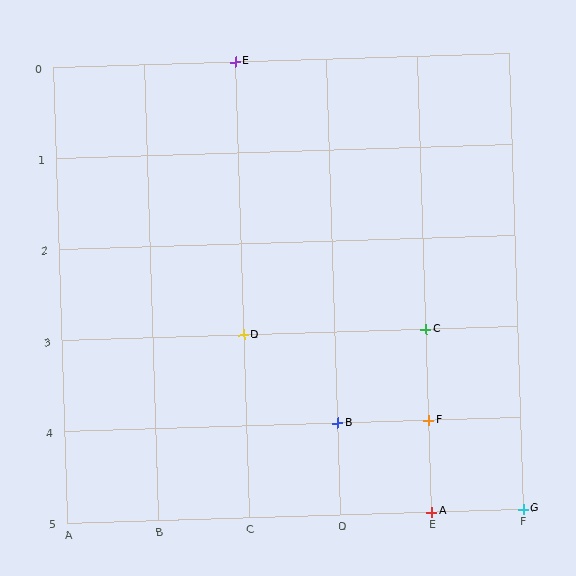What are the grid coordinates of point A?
Point A is at grid coordinates (E, 5).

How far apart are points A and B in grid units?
Points A and B are 1 column and 1 row apart (about 1.4 grid units diagonally).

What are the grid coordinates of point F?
Point F is at grid coordinates (E, 4).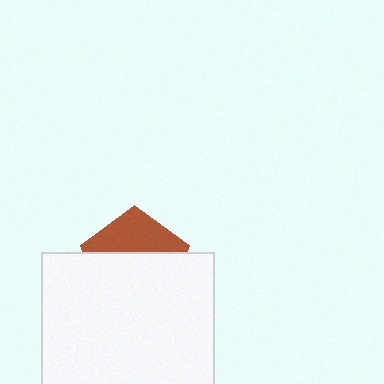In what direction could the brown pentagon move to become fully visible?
The brown pentagon could move up. That would shift it out from behind the white square entirely.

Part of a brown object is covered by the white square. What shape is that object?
It is a pentagon.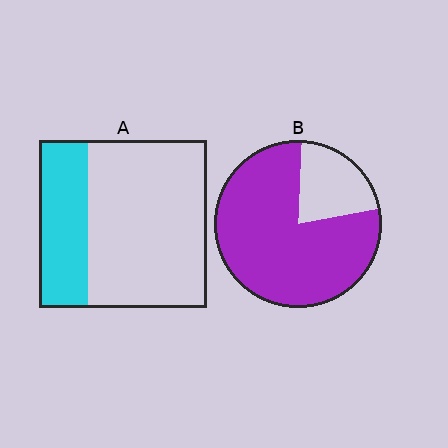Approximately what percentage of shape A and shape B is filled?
A is approximately 30% and B is approximately 80%.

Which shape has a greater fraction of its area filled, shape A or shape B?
Shape B.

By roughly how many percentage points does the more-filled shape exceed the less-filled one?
By roughly 50 percentage points (B over A).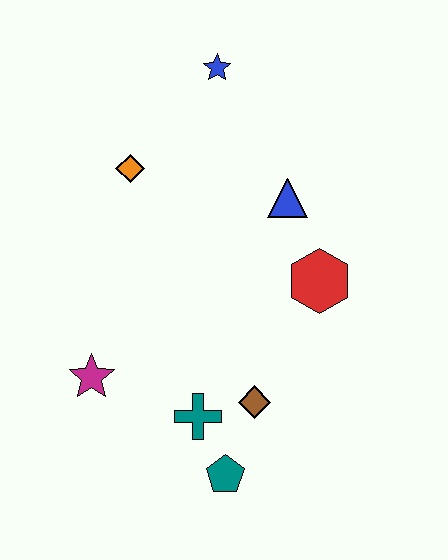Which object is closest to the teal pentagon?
The teal cross is closest to the teal pentagon.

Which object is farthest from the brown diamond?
The blue star is farthest from the brown diamond.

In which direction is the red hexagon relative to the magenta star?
The red hexagon is to the right of the magenta star.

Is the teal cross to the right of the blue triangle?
No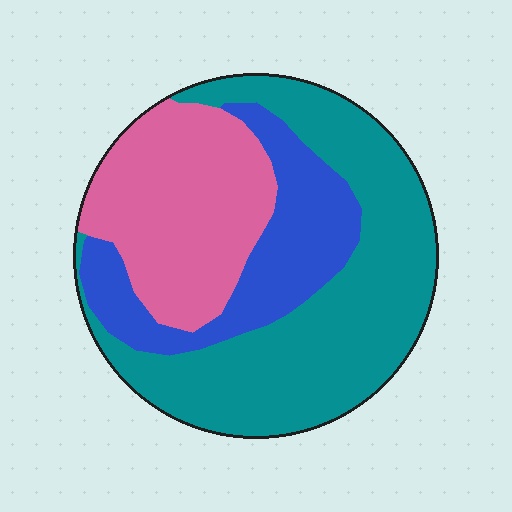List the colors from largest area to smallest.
From largest to smallest: teal, pink, blue.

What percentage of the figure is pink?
Pink takes up about one third (1/3) of the figure.